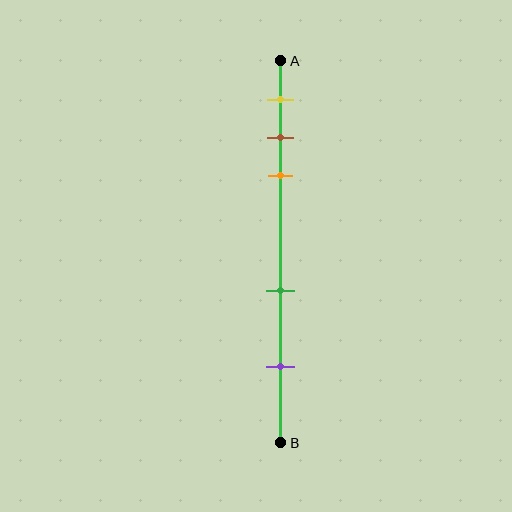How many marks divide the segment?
There are 5 marks dividing the segment.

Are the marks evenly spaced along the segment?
No, the marks are not evenly spaced.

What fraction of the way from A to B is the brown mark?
The brown mark is approximately 20% (0.2) of the way from A to B.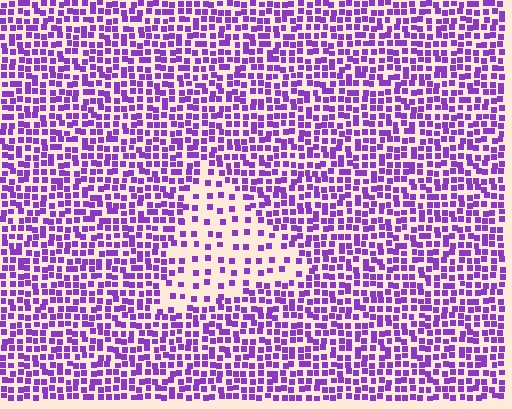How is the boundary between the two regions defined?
The boundary is defined by a change in element density (approximately 2.5x ratio). All elements are the same color, size, and shape.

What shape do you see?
I see a triangle.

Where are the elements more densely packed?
The elements are more densely packed outside the triangle boundary.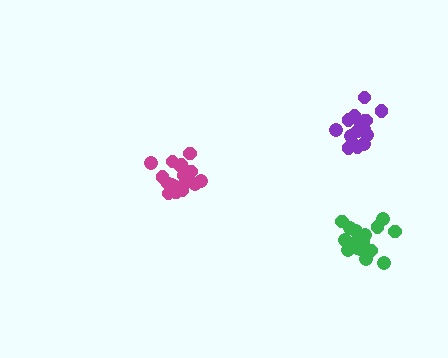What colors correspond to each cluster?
The clusters are colored: purple, green, magenta.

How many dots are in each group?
Group 1: 17 dots, Group 2: 18 dots, Group 3: 17 dots (52 total).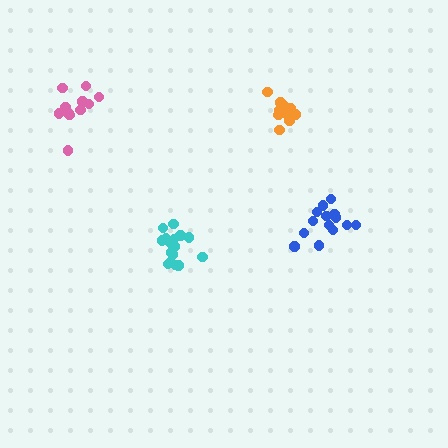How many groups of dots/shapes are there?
There are 4 groups.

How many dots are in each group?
Group 1: 16 dots, Group 2: 14 dots, Group 3: 12 dots, Group 4: 11 dots (53 total).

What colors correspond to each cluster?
The clusters are colored: cyan, blue, pink, orange.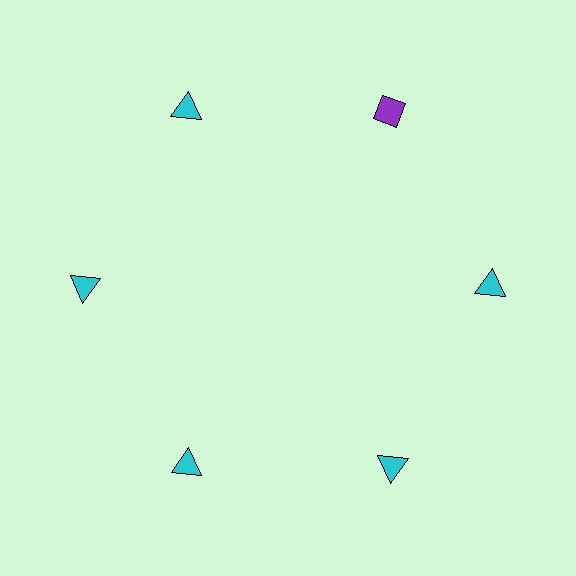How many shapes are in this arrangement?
There are 6 shapes arranged in a ring pattern.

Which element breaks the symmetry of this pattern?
The purple diamond at roughly the 1 o'clock position breaks the symmetry. All other shapes are cyan triangles.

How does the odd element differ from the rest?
It differs in both color (purple instead of cyan) and shape (diamond instead of triangle).